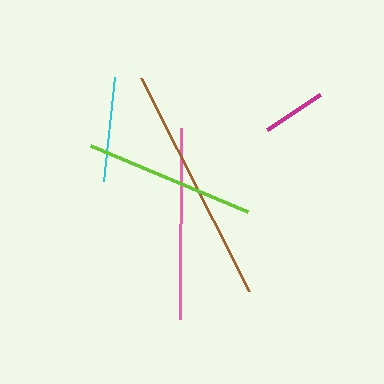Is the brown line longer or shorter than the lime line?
The brown line is longer than the lime line.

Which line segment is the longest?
The brown line is the longest at approximately 239 pixels.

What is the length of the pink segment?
The pink segment is approximately 191 pixels long.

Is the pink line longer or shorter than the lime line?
The pink line is longer than the lime line.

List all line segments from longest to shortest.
From longest to shortest: brown, pink, lime, cyan, magenta.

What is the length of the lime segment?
The lime segment is approximately 171 pixels long.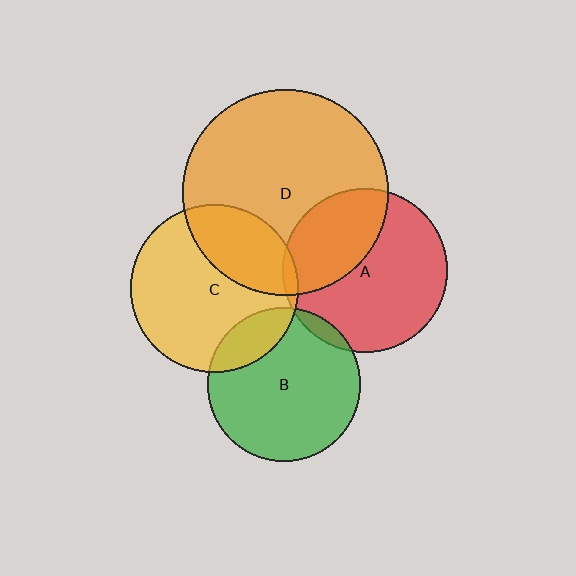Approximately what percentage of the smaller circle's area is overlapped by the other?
Approximately 5%.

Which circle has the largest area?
Circle D (orange).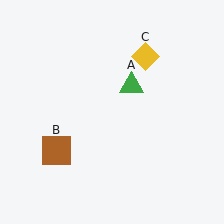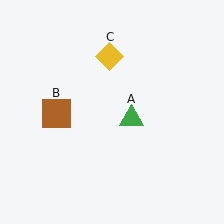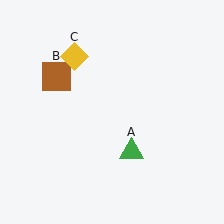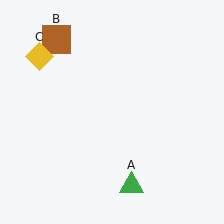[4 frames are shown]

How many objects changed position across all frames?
3 objects changed position: green triangle (object A), brown square (object B), yellow diamond (object C).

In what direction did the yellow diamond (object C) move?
The yellow diamond (object C) moved left.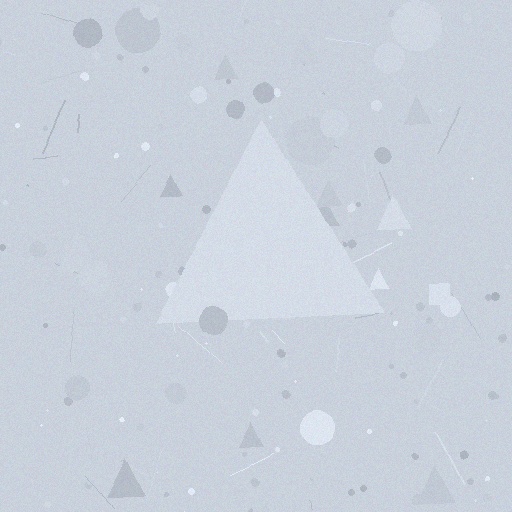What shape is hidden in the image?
A triangle is hidden in the image.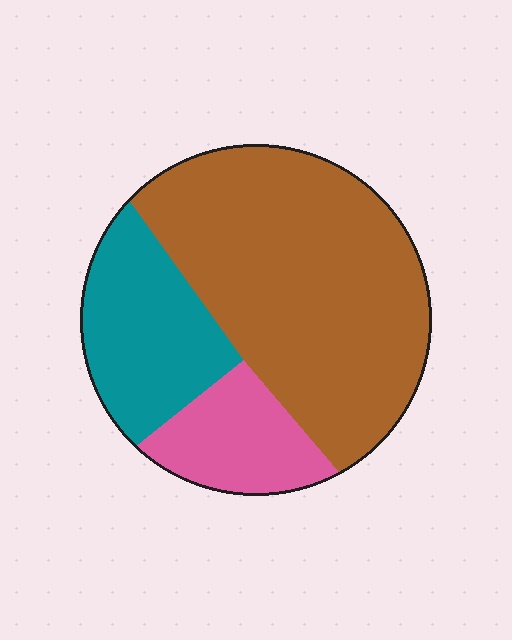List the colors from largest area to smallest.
From largest to smallest: brown, teal, pink.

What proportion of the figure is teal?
Teal takes up about one quarter (1/4) of the figure.